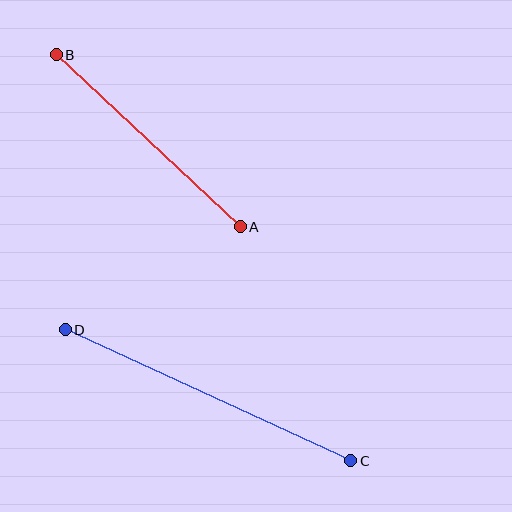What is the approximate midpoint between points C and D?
The midpoint is at approximately (208, 395) pixels.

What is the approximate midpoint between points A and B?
The midpoint is at approximately (148, 141) pixels.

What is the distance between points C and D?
The distance is approximately 314 pixels.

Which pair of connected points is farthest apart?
Points C and D are farthest apart.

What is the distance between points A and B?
The distance is approximately 252 pixels.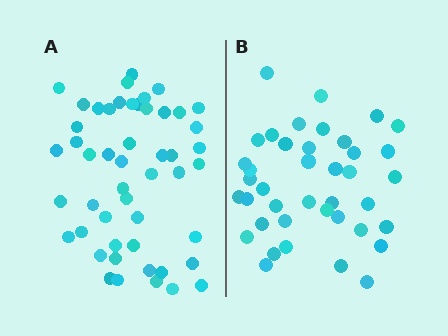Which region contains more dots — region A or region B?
Region A (the left region) has more dots.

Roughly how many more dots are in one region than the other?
Region A has roughly 10 or so more dots than region B.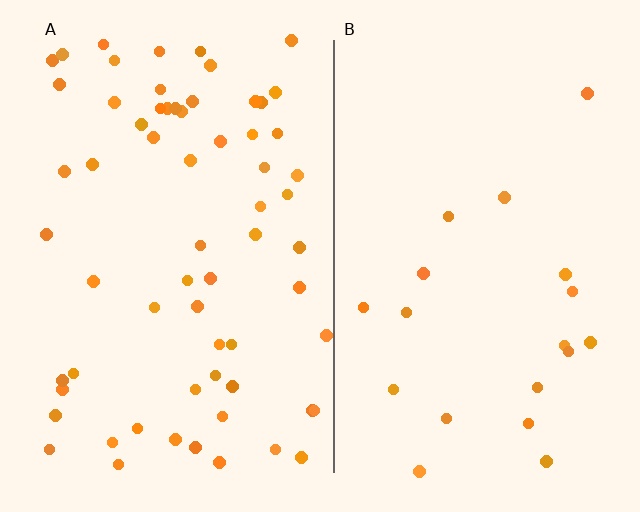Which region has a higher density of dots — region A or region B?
A (the left).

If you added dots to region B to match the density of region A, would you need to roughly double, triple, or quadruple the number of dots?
Approximately triple.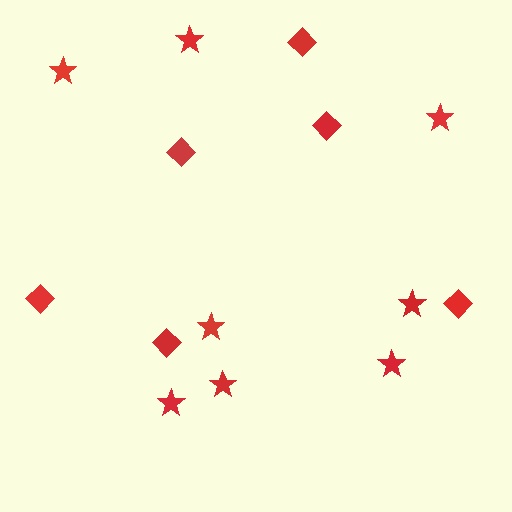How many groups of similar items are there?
There are 2 groups: one group of diamonds (6) and one group of stars (8).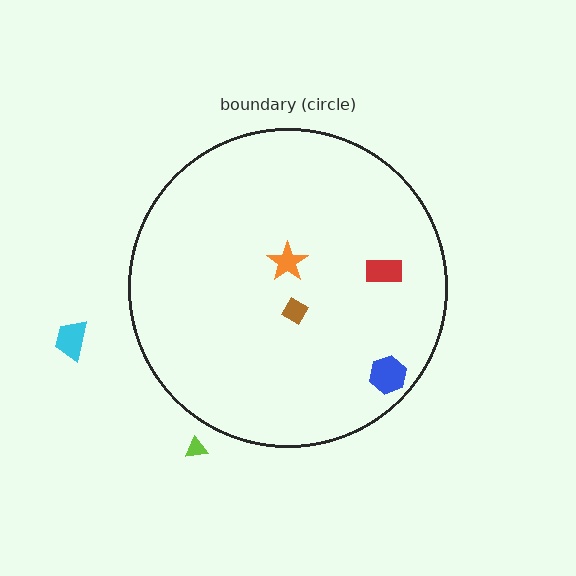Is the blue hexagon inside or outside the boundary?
Inside.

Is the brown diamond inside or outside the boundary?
Inside.